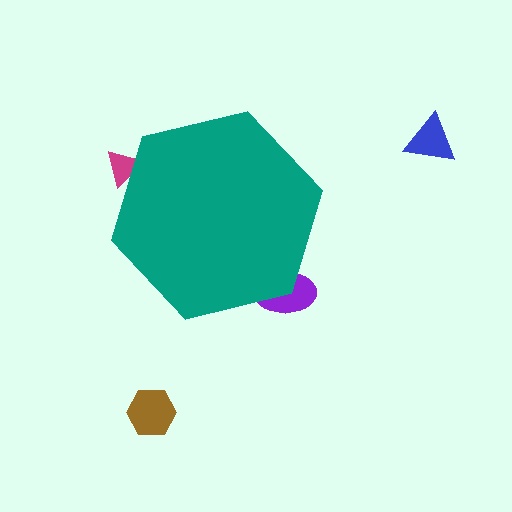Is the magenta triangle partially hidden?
Yes, the magenta triangle is partially hidden behind the teal hexagon.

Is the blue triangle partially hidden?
No, the blue triangle is fully visible.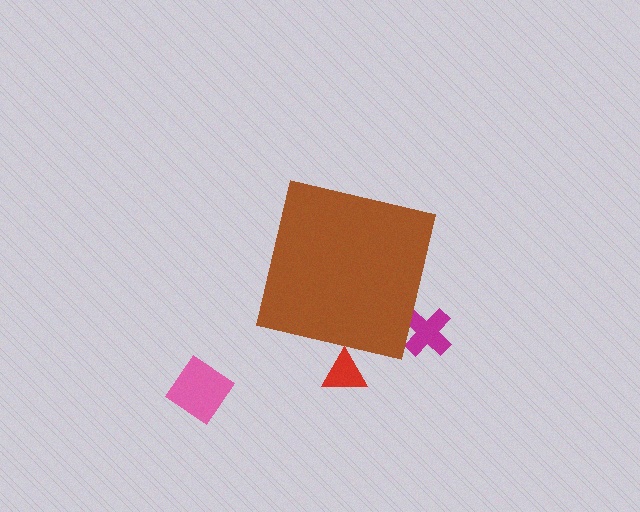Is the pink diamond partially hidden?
No, the pink diamond is fully visible.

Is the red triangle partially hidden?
Yes, the red triangle is partially hidden behind the brown square.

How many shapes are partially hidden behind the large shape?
2 shapes are partially hidden.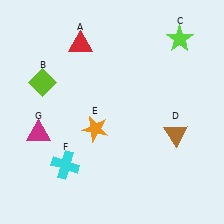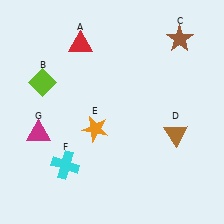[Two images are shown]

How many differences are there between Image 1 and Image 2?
There is 1 difference between the two images.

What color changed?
The star (C) changed from lime in Image 1 to brown in Image 2.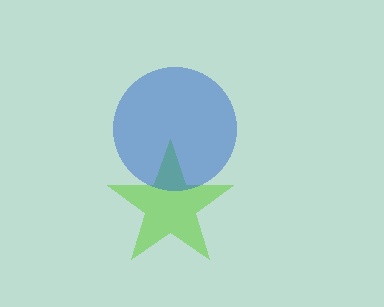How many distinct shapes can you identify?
There are 2 distinct shapes: a lime star, a blue circle.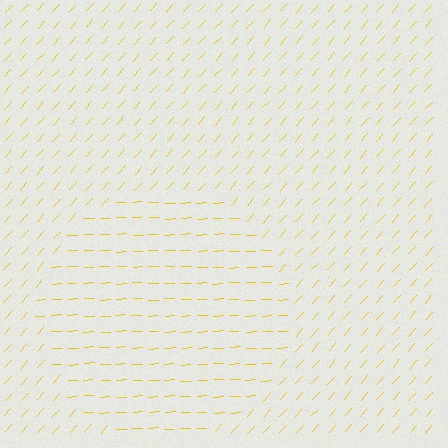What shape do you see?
I see a circle.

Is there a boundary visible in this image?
Yes, there is a texture boundary formed by a change in line orientation.